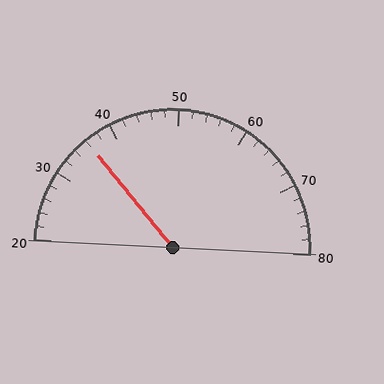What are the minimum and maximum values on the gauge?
The gauge ranges from 20 to 80.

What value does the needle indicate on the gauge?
The needle indicates approximately 36.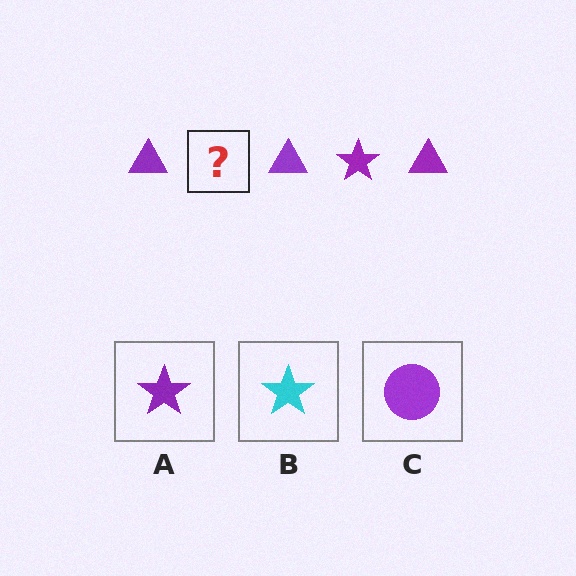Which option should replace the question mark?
Option A.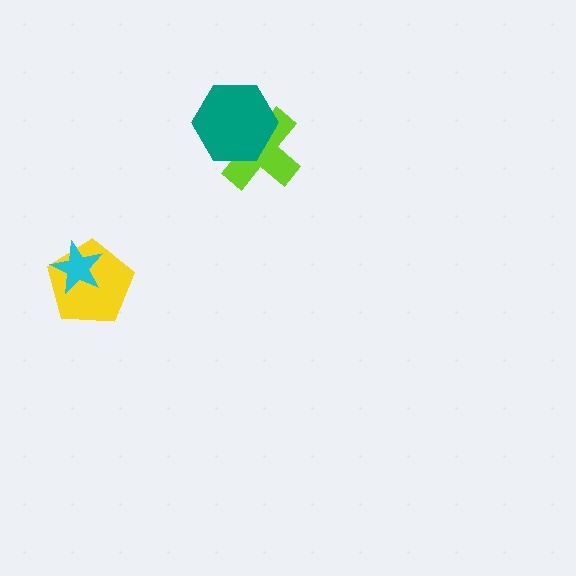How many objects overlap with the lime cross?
1 object overlaps with the lime cross.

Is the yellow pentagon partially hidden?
Yes, it is partially covered by another shape.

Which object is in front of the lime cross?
The teal hexagon is in front of the lime cross.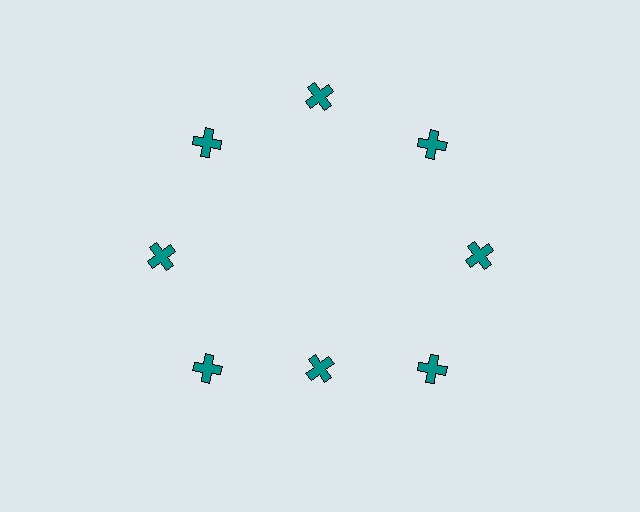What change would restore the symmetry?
The symmetry would be restored by moving it outward, back onto the ring so that all 8 crosses sit at equal angles and equal distance from the center.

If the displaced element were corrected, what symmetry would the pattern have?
It would have 8-fold rotational symmetry — the pattern would map onto itself every 45 degrees.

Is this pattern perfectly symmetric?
No. The 8 teal crosses are arranged in a ring, but one element near the 6 o'clock position is pulled inward toward the center, breaking the 8-fold rotational symmetry.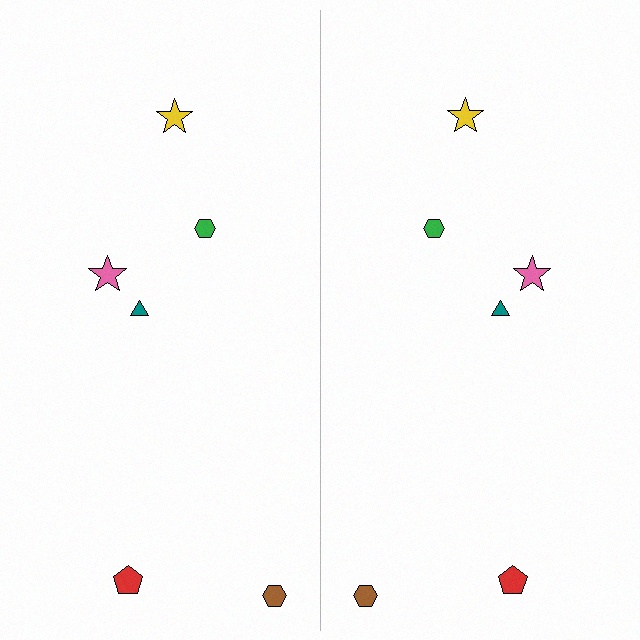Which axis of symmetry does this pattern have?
The pattern has a vertical axis of symmetry running through the center of the image.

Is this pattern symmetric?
Yes, this pattern has bilateral (reflection) symmetry.